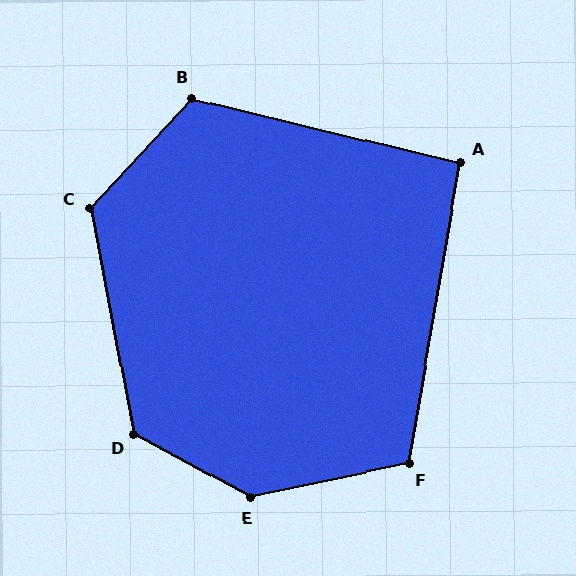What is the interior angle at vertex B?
Approximately 119 degrees (obtuse).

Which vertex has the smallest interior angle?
A, at approximately 94 degrees.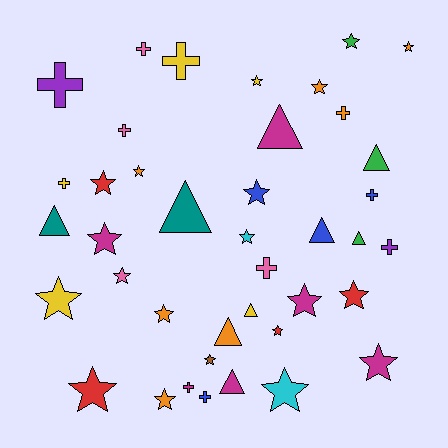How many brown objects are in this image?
There is 1 brown object.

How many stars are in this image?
There are 20 stars.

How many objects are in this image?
There are 40 objects.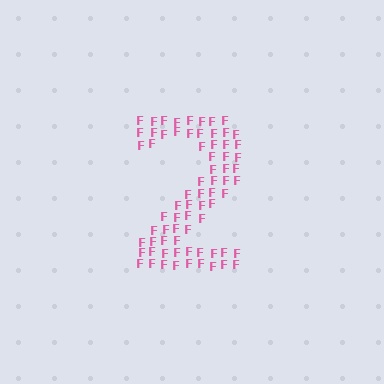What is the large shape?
The large shape is the digit 2.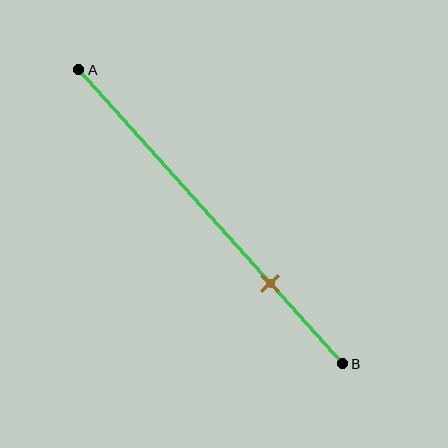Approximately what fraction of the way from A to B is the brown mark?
The brown mark is approximately 75% of the way from A to B.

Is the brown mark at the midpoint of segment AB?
No, the mark is at about 75% from A, not at the 50% midpoint.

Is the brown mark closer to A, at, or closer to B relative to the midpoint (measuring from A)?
The brown mark is closer to point B than the midpoint of segment AB.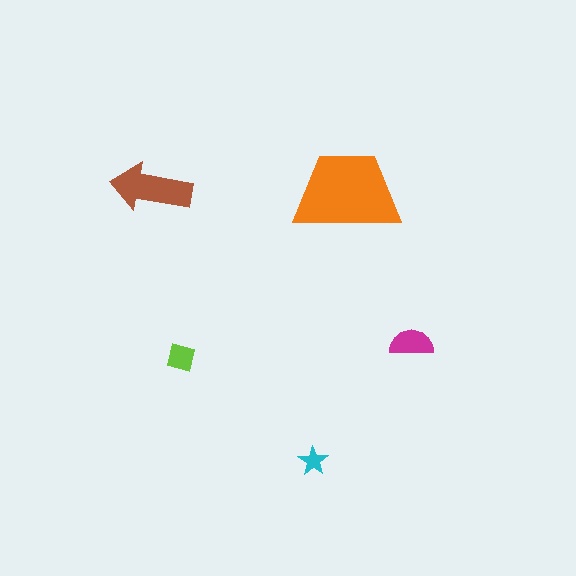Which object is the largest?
The orange trapezoid.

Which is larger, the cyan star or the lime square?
The lime square.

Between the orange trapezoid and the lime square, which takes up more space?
The orange trapezoid.